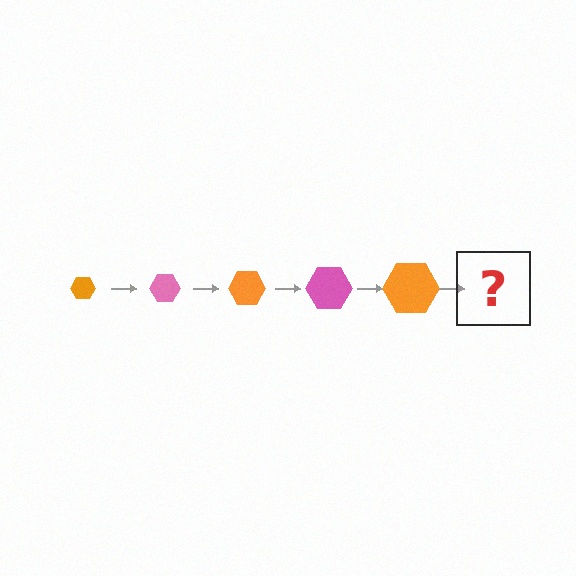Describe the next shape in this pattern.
It should be a pink hexagon, larger than the previous one.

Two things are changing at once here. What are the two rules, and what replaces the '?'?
The two rules are that the hexagon grows larger each step and the color cycles through orange and pink. The '?' should be a pink hexagon, larger than the previous one.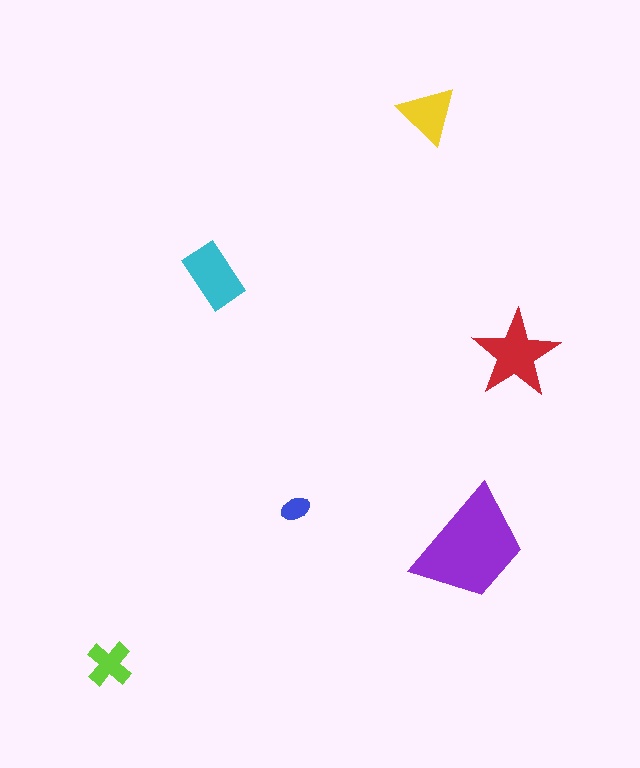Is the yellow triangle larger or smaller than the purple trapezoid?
Smaller.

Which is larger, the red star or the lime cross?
The red star.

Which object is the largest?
The purple trapezoid.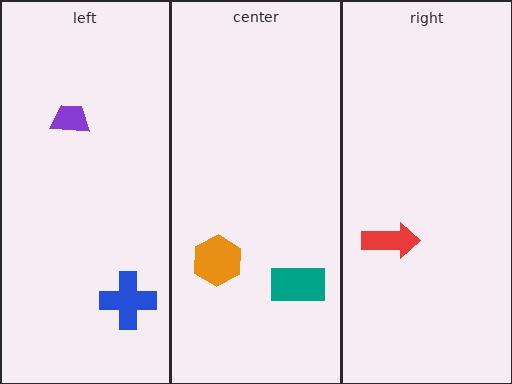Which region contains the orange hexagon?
The center region.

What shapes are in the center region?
The teal rectangle, the orange hexagon.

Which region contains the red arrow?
The right region.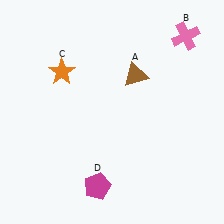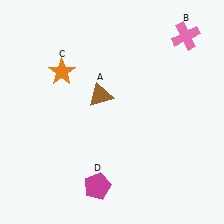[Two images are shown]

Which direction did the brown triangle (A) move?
The brown triangle (A) moved left.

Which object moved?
The brown triangle (A) moved left.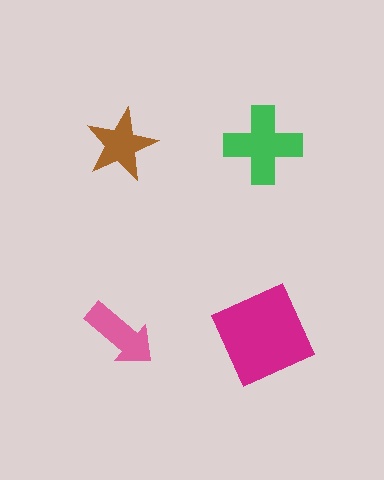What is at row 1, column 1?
A brown star.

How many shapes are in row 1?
2 shapes.